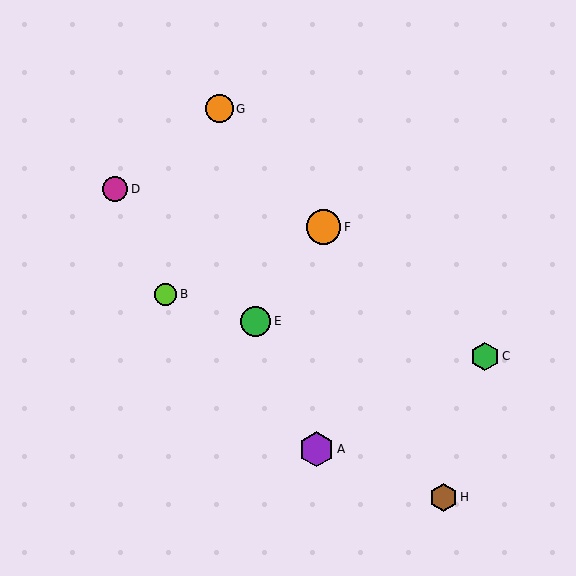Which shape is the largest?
The purple hexagon (labeled A) is the largest.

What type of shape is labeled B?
Shape B is a lime circle.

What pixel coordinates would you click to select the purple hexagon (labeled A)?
Click at (316, 449) to select the purple hexagon A.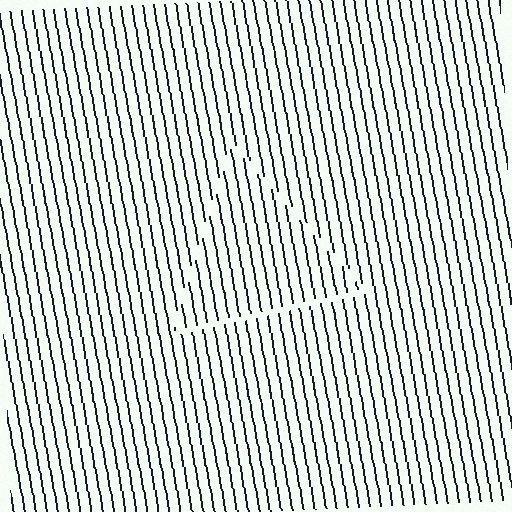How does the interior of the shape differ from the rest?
The interior of the shape contains the same grating, shifted by half a period — the contour is defined by the phase discontinuity where line-ends from the inner and outer gratings abut.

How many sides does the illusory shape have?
3 sides — the line-ends trace a triangle.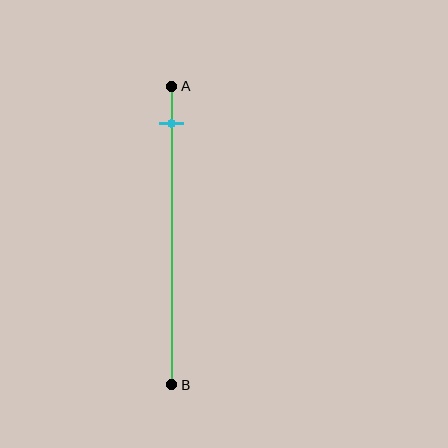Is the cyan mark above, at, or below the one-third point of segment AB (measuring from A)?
The cyan mark is above the one-third point of segment AB.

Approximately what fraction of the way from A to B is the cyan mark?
The cyan mark is approximately 10% of the way from A to B.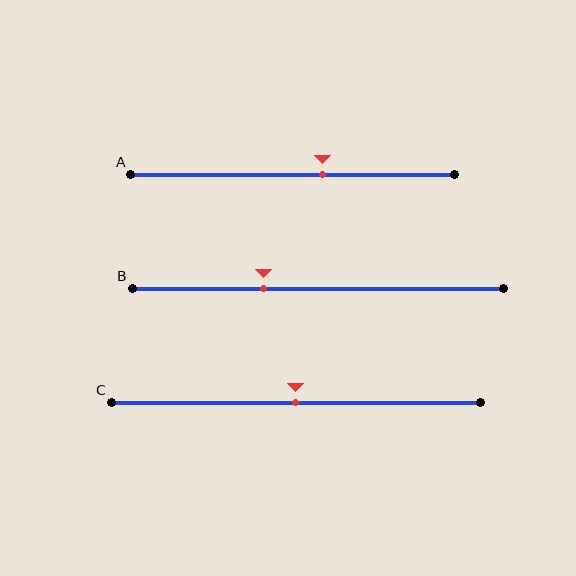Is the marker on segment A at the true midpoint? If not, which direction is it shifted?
No, the marker on segment A is shifted to the right by about 9% of the segment length.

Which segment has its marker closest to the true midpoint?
Segment C has its marker closest to the true midpoint.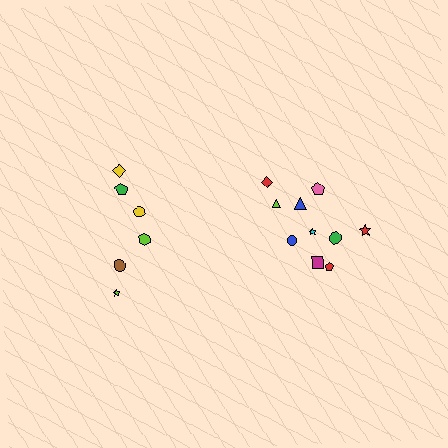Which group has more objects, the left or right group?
The right group.